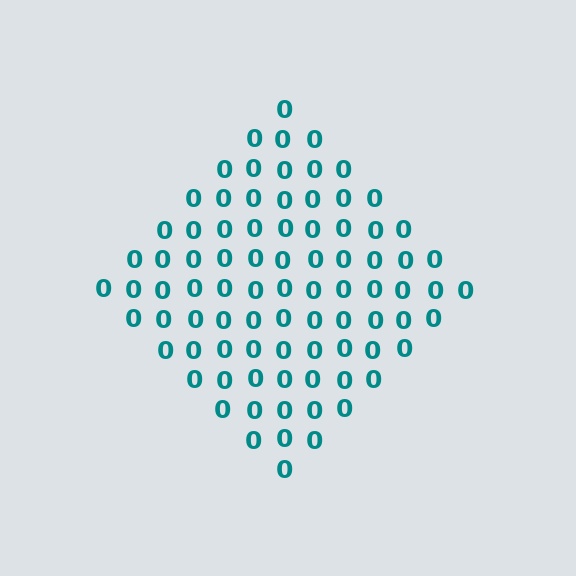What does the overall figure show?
The overall figure shows a diamond.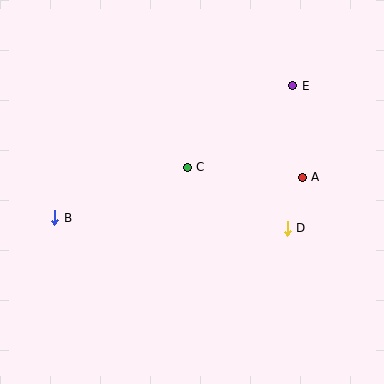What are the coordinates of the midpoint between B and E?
The midpoint between B and E is at (174, 152).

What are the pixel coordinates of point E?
Point E is at (293, 86).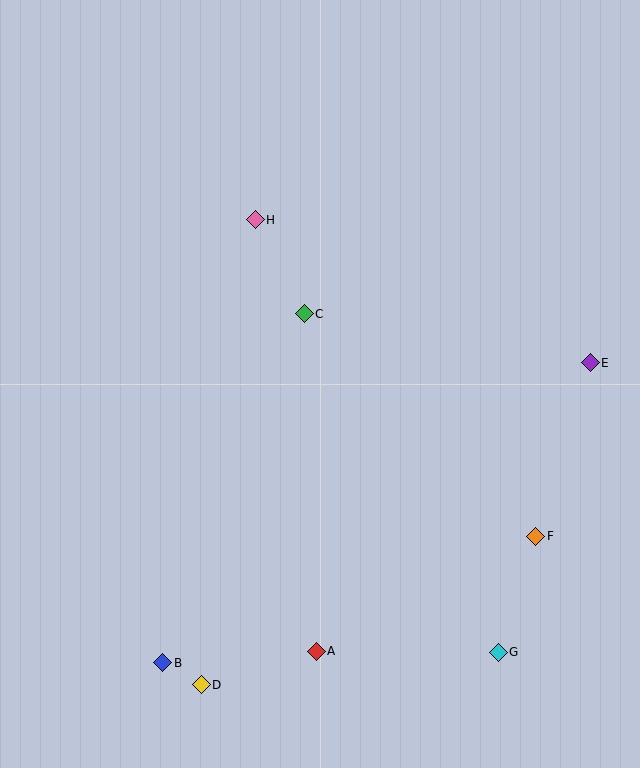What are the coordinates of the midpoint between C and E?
The midpoint between C and E is at (447, 338).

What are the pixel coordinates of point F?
Point F is at (536, 536).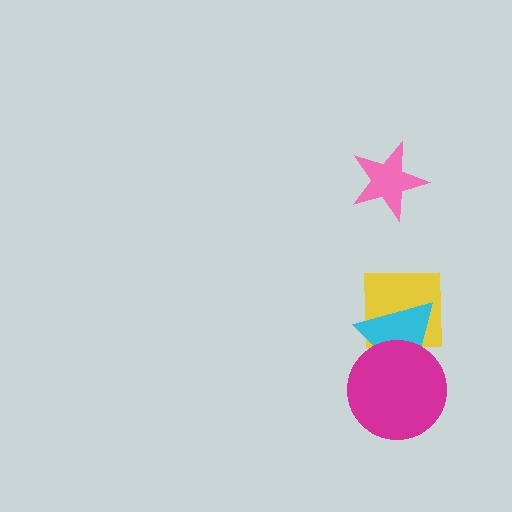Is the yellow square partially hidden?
Yes, it is partially covered by another shape.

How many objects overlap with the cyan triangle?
2 objects overlap with the cyan triangle.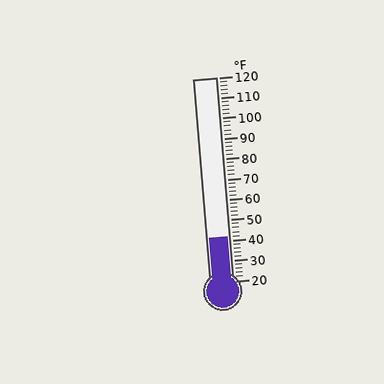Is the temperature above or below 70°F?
The temperature is below 70°F.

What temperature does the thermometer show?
The thermometer shows approximately 42°F.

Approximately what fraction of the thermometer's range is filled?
The thermometer is filled to approximately 20% of its range.